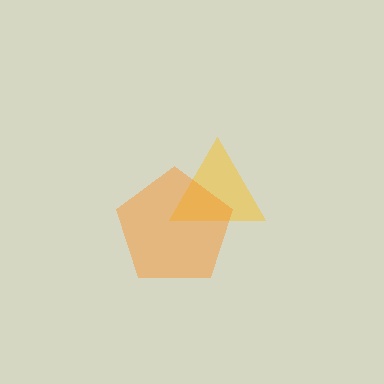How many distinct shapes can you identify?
There are 2 distinct shapes: a yellow triangle, an orange pentagon.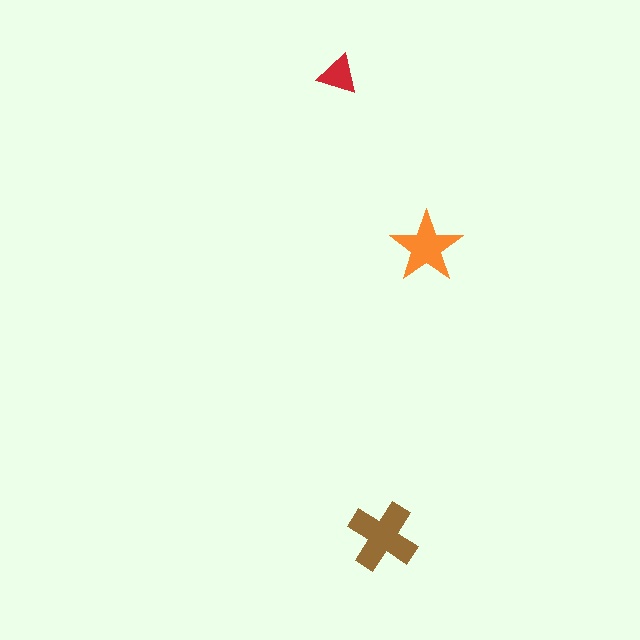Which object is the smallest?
The red triangle.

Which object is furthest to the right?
The orange star is rightmost.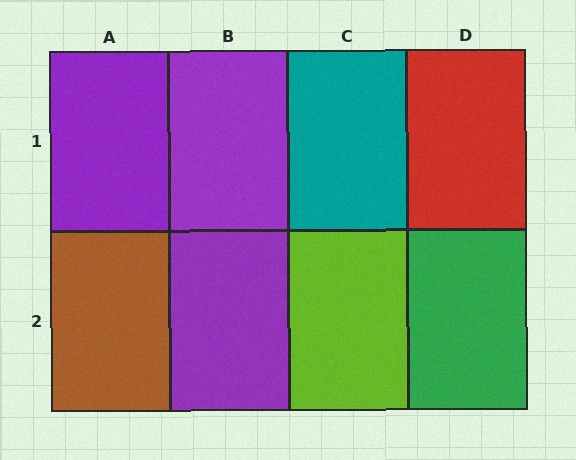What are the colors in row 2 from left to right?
Brown, purple, lime, green.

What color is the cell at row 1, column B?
Purple.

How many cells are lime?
1 cell is lime.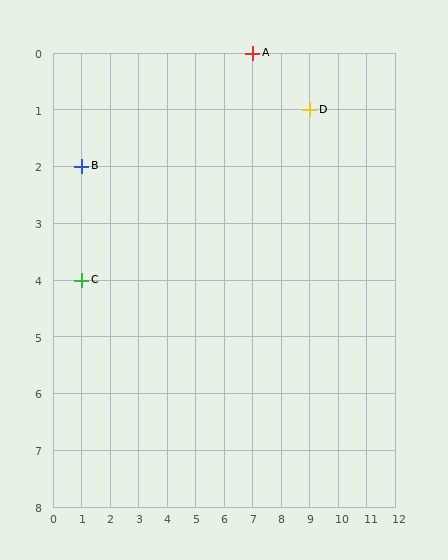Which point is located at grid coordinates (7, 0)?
Point A is at (7, 0).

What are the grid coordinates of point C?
Point C is at grid coordinates (1, 4).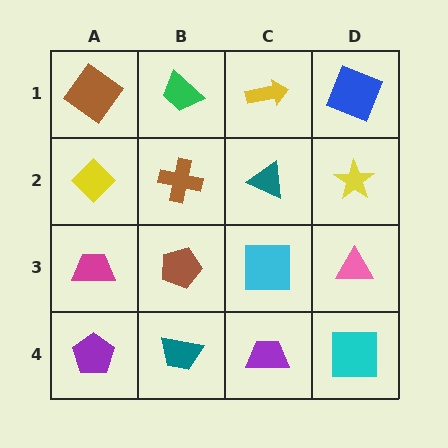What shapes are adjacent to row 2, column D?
A blue square (row 1, column D), a pink triangle (row 3, column D), a teal triangle (row 2, column C).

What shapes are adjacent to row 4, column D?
A pink triangle (row 3, column D), a purple trapezoid (row 4, column C).